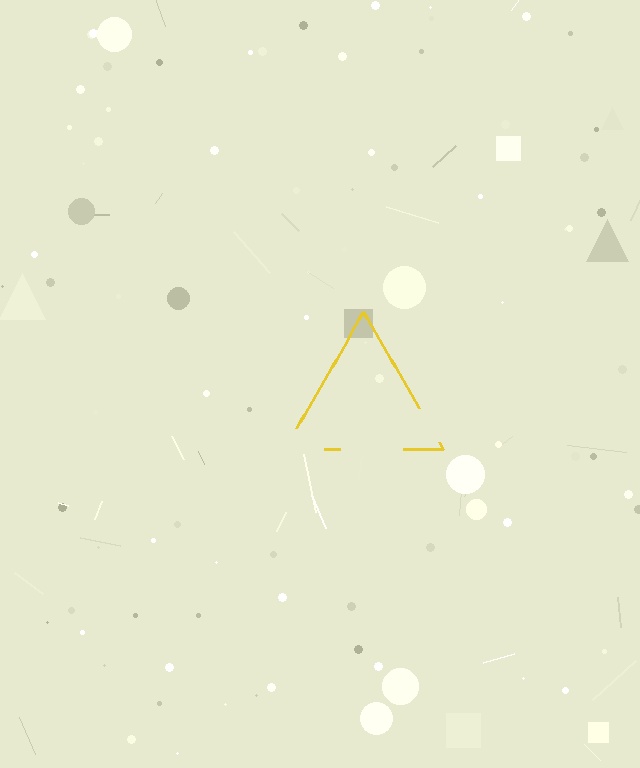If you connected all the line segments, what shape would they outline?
They would outline a triangle.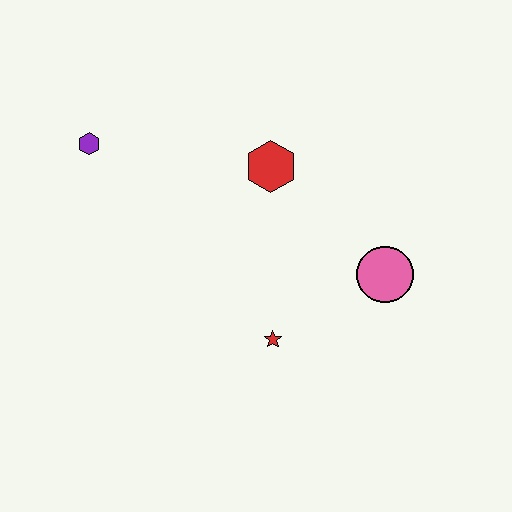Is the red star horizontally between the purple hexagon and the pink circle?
Yes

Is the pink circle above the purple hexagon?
No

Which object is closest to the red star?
The pink circle is closest to the red star.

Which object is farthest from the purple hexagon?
The pink circle is farthest from the purple hexagon.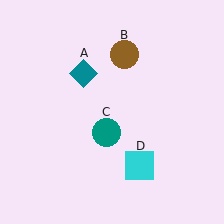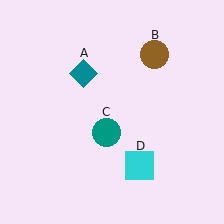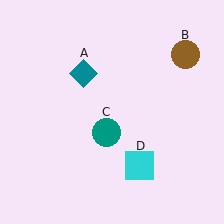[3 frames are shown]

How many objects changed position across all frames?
1 object changed position: brown circle (object B).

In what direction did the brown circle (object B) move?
The brown circle (object B) moved right.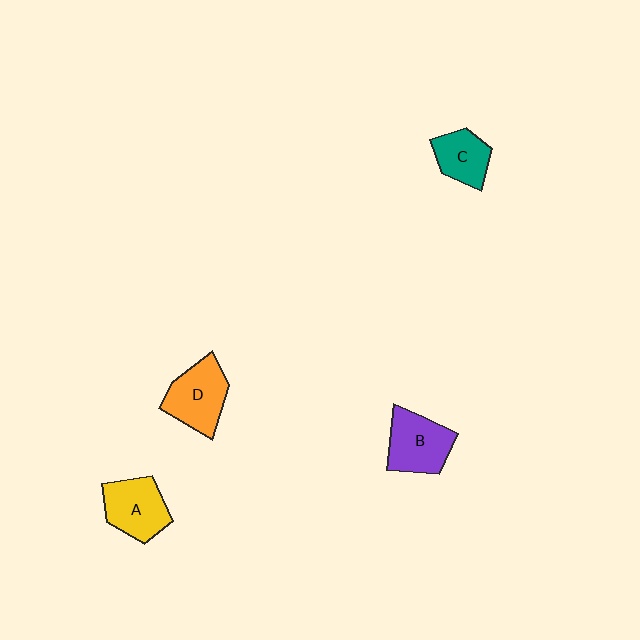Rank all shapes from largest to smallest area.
From largest to smallest: D (orange), B (purple), A (yellow), C (teal).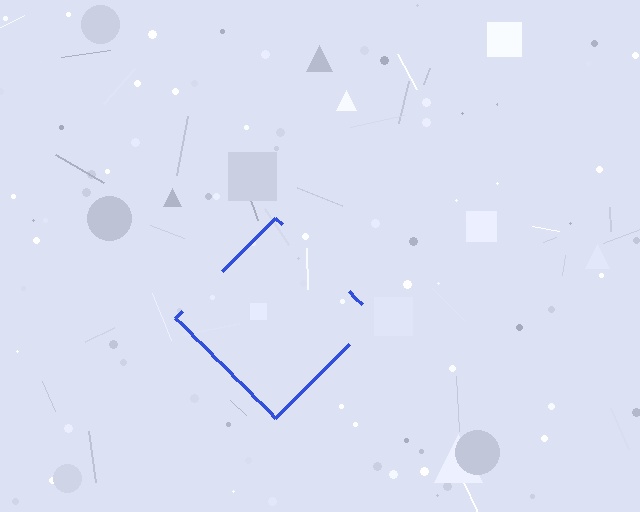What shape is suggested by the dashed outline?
The dashed outline suggests a diamond.